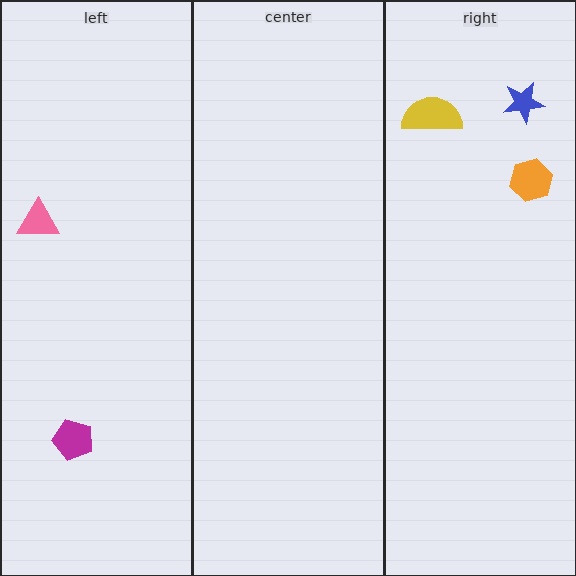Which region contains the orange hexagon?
The right region.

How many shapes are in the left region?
2.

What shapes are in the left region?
The pink triangle, the magenta pentagon.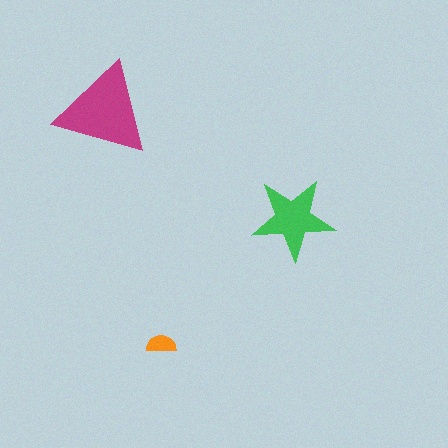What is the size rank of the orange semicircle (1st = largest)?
3rd.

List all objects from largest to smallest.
The magenta triangle, the green star, the orange semicircle.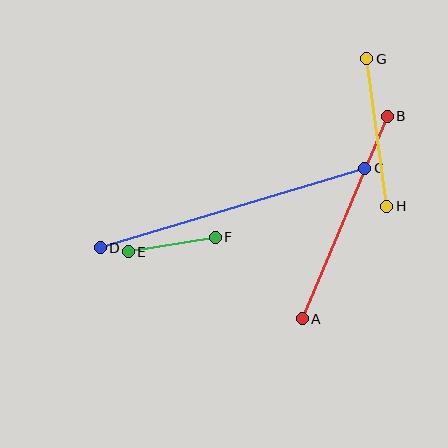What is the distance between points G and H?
The distance is approximately 149 pixels.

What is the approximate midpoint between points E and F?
The midpoint is at approximately (172, 245) pixels.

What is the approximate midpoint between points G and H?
The midpoint is at approximately (377, 133) pixels.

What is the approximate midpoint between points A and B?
The midpoint is at approximately (345, 218) pixels.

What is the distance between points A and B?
The distance is approximately 220 pixels.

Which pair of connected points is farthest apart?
Points C and D are farthest apart.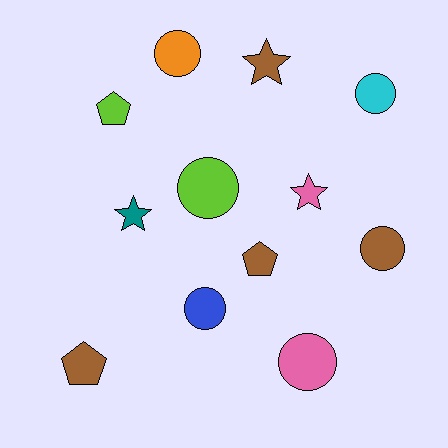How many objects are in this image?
There are 12 objects.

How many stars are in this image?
There are 3 stars.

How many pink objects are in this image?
There are 2 pink objects.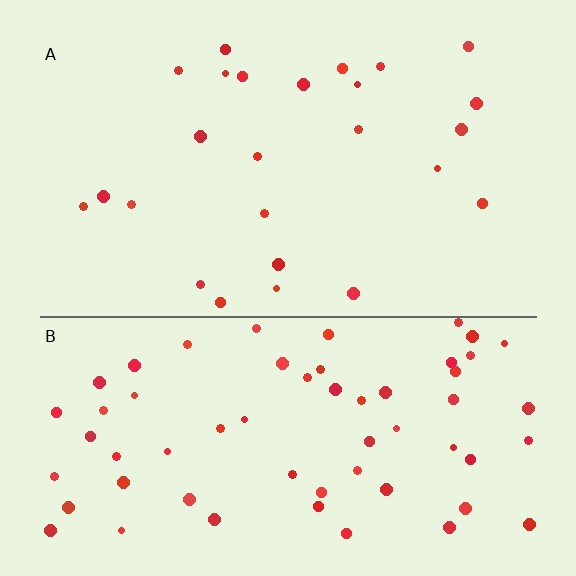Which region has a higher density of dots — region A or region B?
B (the bottom).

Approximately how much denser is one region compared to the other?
Approximately 2.4× — region B over region A.